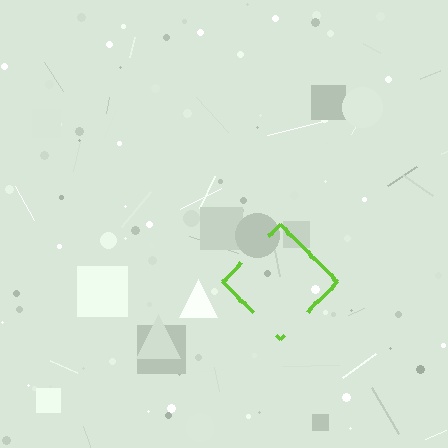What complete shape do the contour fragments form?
The contour fragments form a diamond.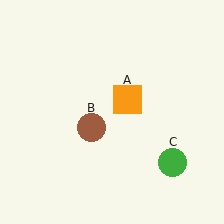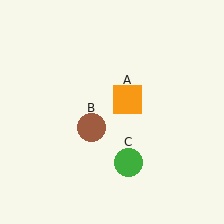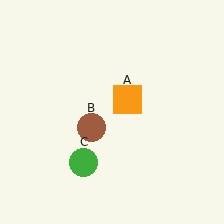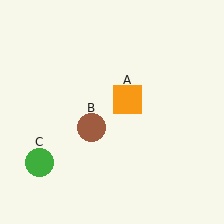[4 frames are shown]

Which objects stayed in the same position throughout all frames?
Orange square (object A) and brown circle (object B) remained stationary.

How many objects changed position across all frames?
1 object changed position: green circle (object C).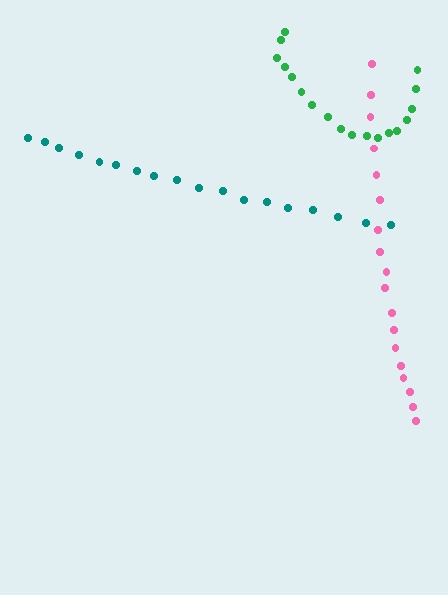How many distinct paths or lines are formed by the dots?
There are 3 distinct paths.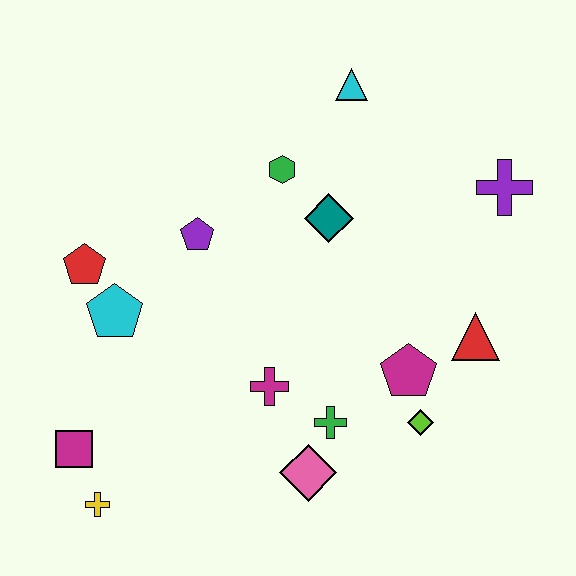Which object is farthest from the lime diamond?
The red pentagon is farthest from the lime diamond.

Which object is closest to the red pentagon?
The cyan pentagon is closest to the red pentagon.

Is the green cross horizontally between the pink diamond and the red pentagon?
No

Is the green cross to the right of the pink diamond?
Yes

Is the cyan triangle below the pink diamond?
No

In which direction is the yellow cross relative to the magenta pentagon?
The yellow cross is to the left of the magenta pentagon.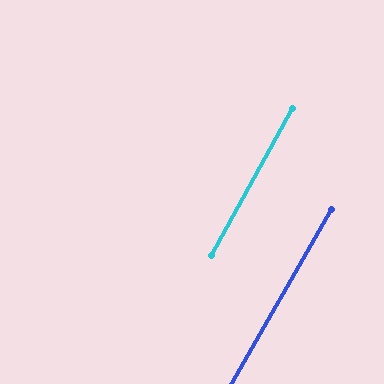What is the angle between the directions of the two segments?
Approximately 1 degree.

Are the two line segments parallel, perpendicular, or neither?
Parallel — their directions differ by only 0.5°.